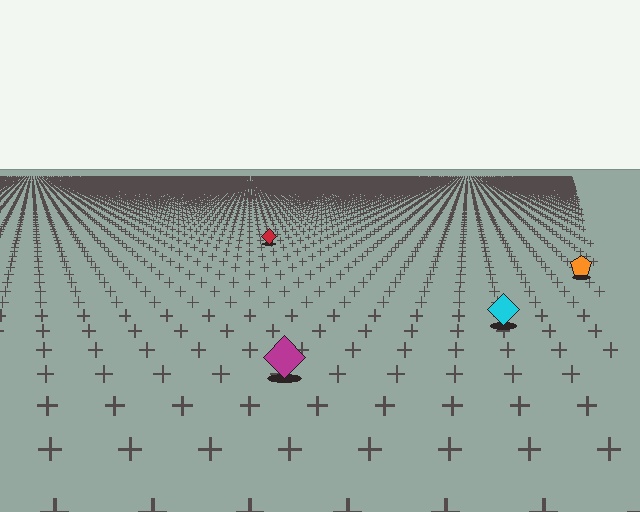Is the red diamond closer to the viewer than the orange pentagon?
No. The orange pentagon is closer — you can tell from the texture gradient: the ground texture is coarser near it.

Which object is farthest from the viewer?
The red diamond is farthest from the viewer. It appears smaller and the ground texture around it is denser.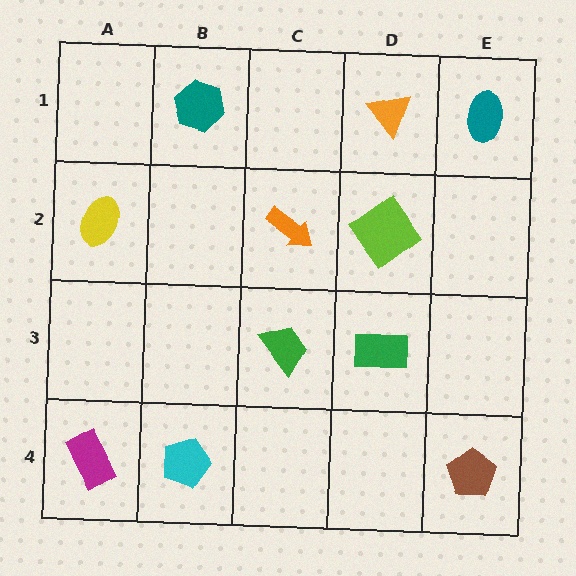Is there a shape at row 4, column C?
No, that cell is empty.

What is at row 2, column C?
An orange arrow.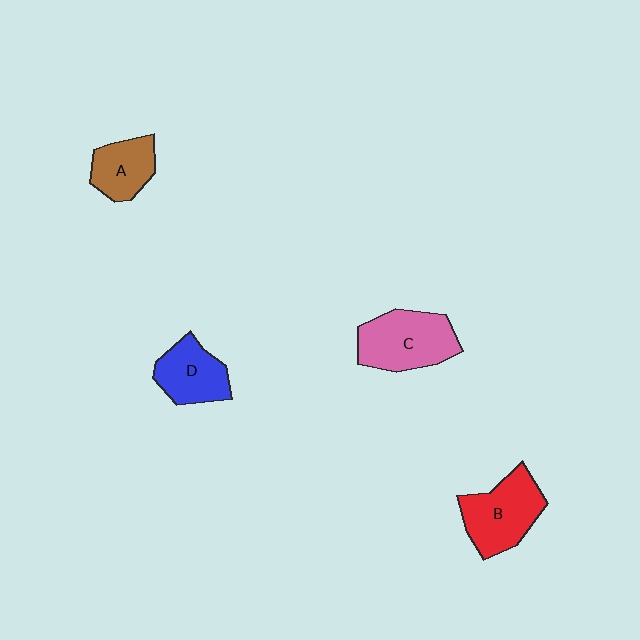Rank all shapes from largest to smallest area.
From largest to smallest: C (pink), B (red), D (blue), A (brown).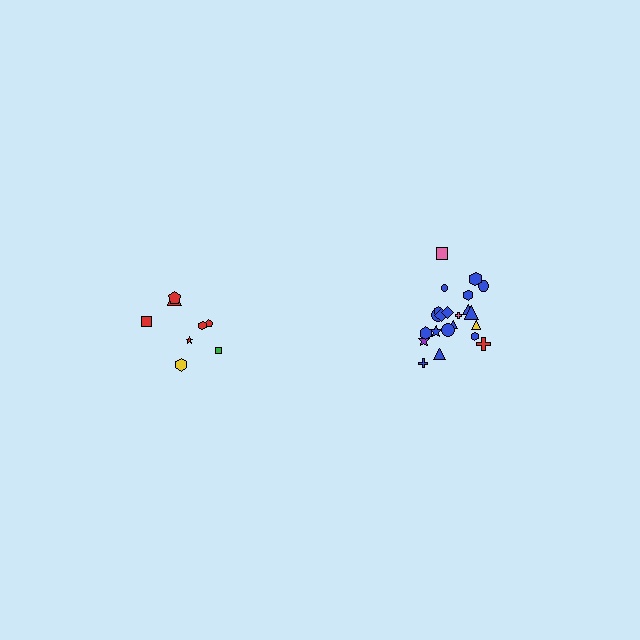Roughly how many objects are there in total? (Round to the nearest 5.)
Roughly 30 objects in total.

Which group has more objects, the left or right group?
The right group.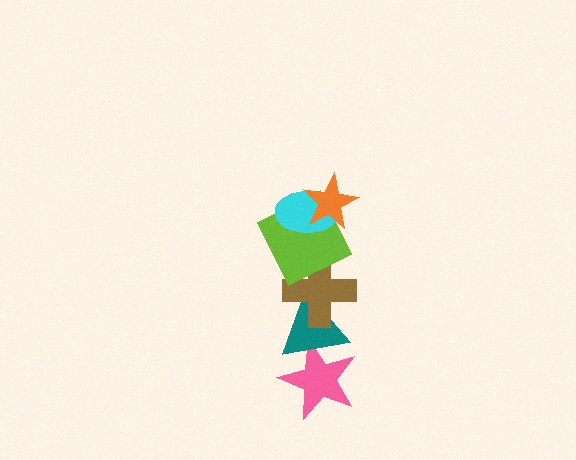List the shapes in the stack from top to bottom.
From top to bottom: the orange star, the cyan ellipse, the lime square, the brown cross, the teal triangle, the pink star.